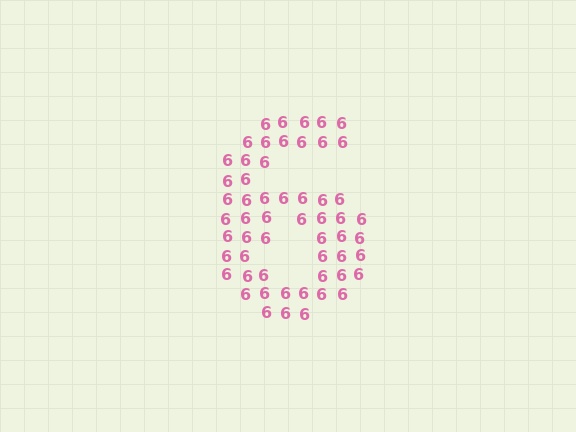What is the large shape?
The large shape is the digit 6.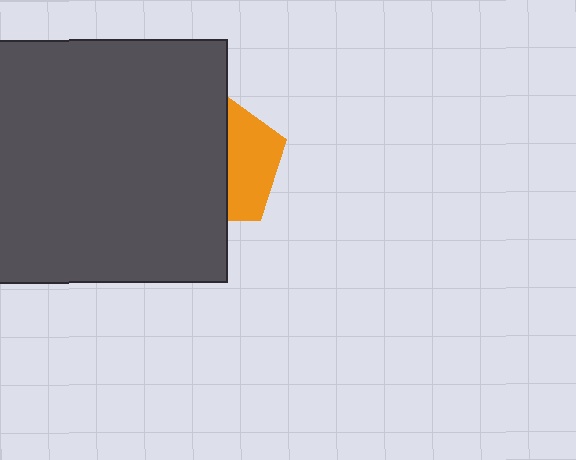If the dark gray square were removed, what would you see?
You would see the complete orange pentagon.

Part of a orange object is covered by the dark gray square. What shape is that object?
It is a pentagon.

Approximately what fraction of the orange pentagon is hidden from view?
Roughly 60% of the orange pentagon is hidden behind the dark gray square.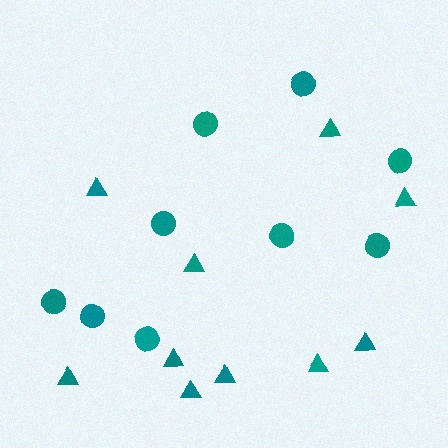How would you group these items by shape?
There are 2 groups: one group of triangles (10) and one group of circles (9).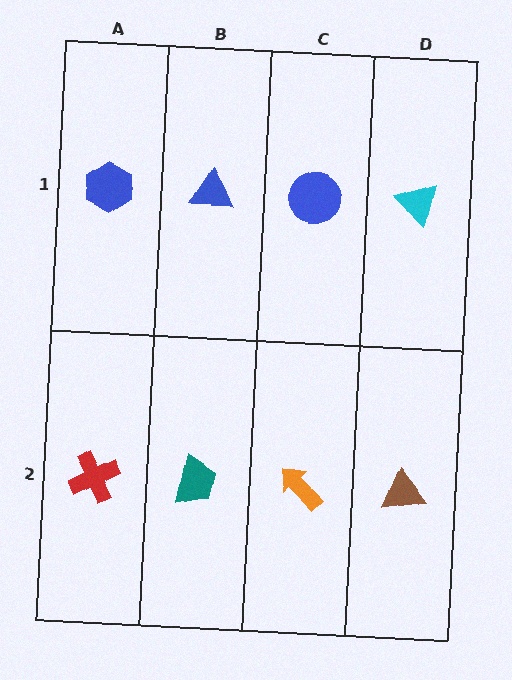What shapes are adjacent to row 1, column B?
A teal trapezoid (row 2, column B), a blue hexagon (row 1, column A), a blue circle (row 1, column C).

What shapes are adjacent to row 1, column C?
An orange arrow (row 2, column C), a blue triangle (row 1, column B), a cyan triangle (row 1, column D).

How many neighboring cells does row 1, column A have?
2.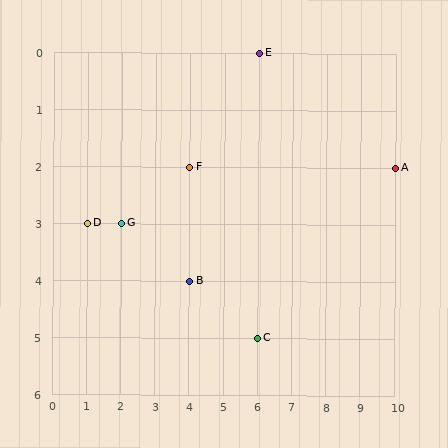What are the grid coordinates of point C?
Point C is at grid coordinates (6, 5).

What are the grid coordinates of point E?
Point E is at grid coordinates (6, 0).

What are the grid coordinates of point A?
Point A is at grid coordinates (10, 2).